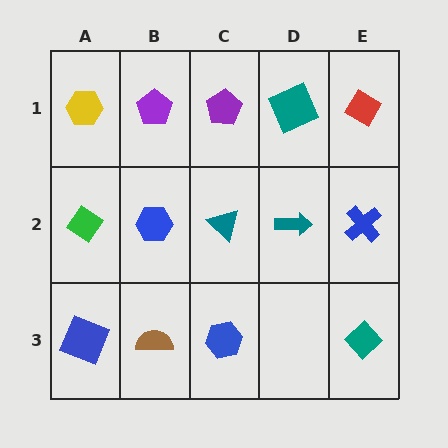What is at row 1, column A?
A yellow hexagon.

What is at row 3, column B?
A brown semicircle.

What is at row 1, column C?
A purple pentagon.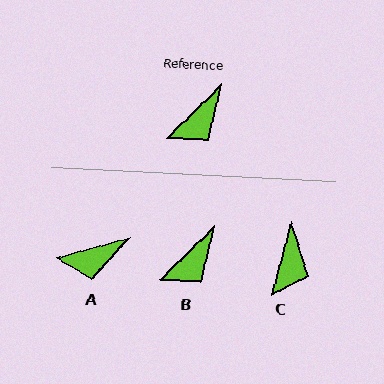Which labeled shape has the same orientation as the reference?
B.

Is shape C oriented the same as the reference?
No, it is off by about 31 degrees.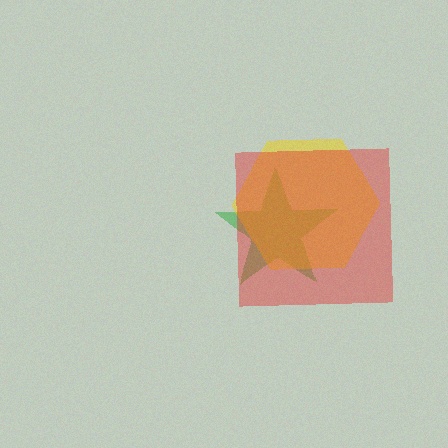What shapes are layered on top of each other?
The layered shapes are: a green star, a yellow hexagon, a red square.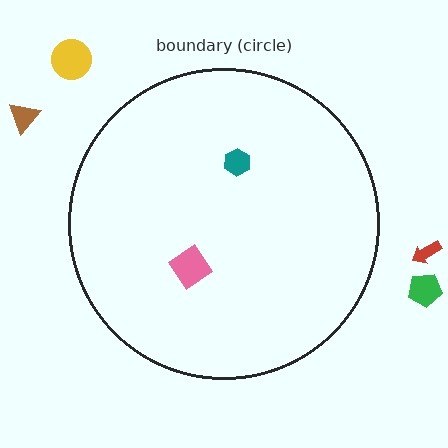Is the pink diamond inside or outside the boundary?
Inside.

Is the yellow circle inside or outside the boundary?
Outside.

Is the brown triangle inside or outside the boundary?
Outside.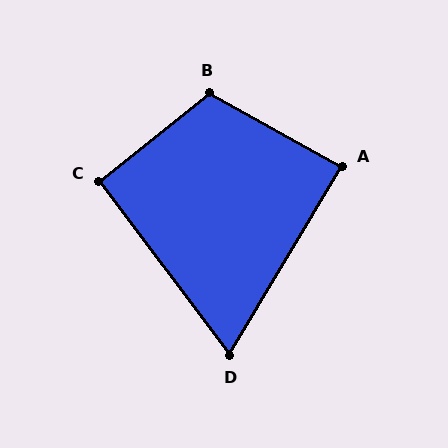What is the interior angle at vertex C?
Approximately 92 degrees (approximately right).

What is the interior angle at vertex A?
Approximately 88 degrees (approximately right).